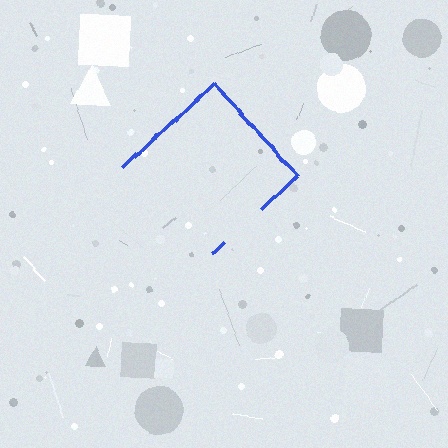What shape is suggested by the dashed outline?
The dashed outline suggests a diamond.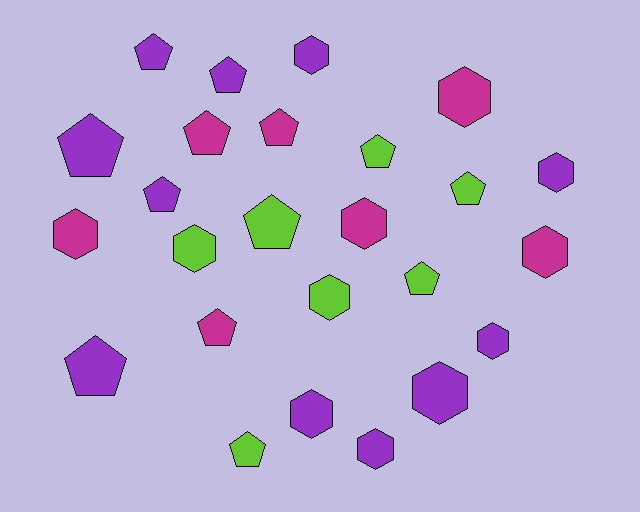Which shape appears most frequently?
Pentagon, with 13 objects.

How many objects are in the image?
There are 25 objects.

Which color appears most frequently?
Purple, with 11 objects.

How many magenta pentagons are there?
There are 3 magenta pentagons.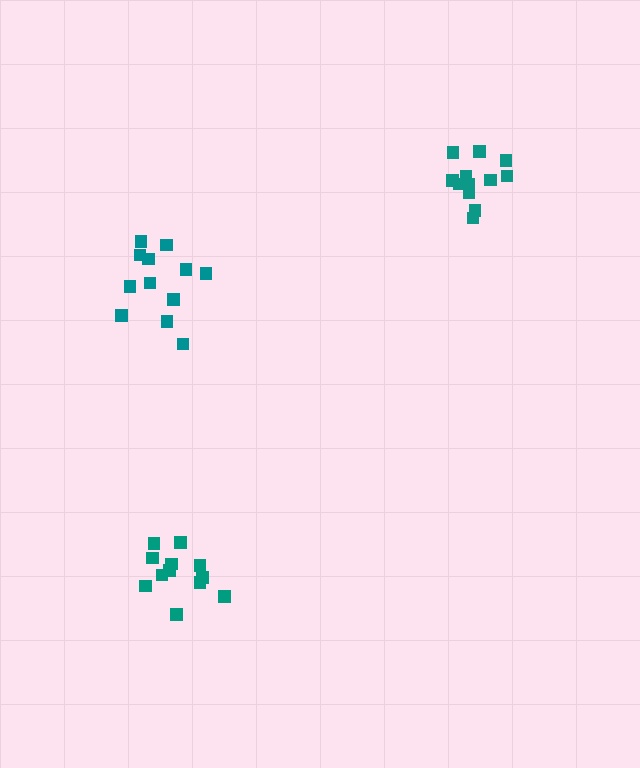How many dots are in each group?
Group 1: 12 dots, Group 2: 12 dots, Group 3: 12 dots (36 total).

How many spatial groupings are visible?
There are 3 spatial groupings.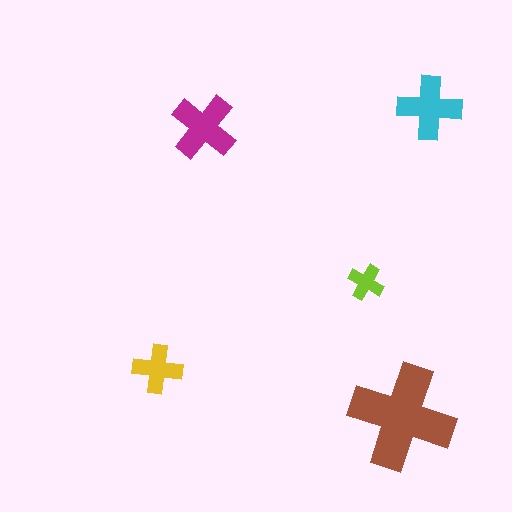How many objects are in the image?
There are 5 objects in the image.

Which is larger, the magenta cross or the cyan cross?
The magenta one.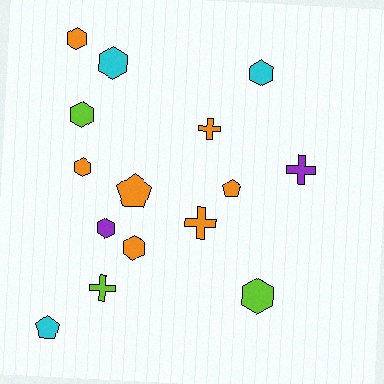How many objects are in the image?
There are 15 objects.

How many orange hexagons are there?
There are 3 orange hexagons.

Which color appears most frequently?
Orange, with 7 objects.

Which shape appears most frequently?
Hexagon, with 8 objects.